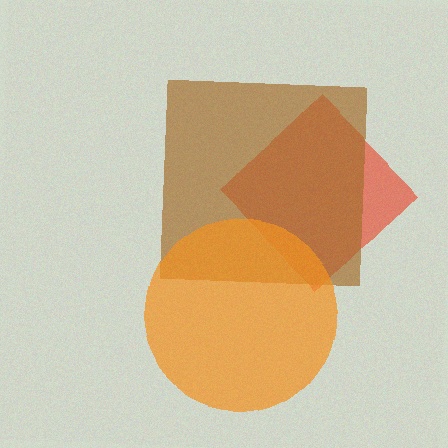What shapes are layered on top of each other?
The layered shapes are: a red diamond, a brown square, an orange circle.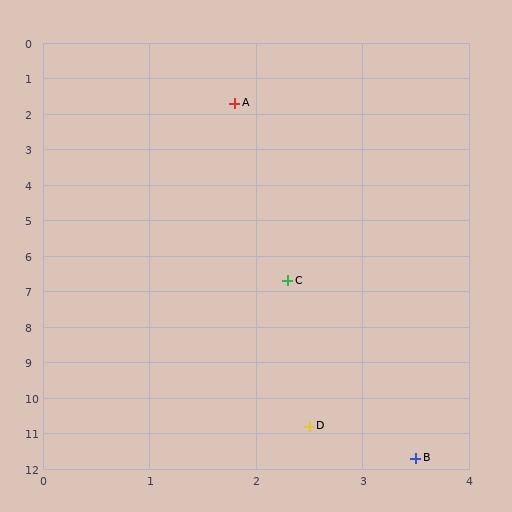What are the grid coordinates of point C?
Point C is at approximately (2.3, 6.7).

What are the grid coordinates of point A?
Point A is at approximately (1.8, 1.7).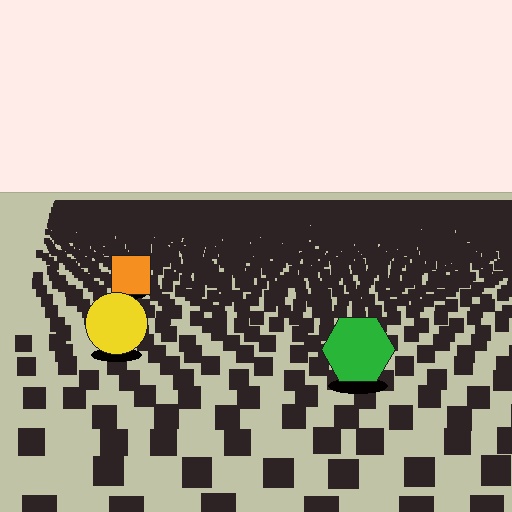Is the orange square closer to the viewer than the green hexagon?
No. The green hexagon is closer — you can tell from the texture gradient: the ground texture is coarser near it.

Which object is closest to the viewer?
The green hexagon is closest. The texture marks near it are larger and more spread out.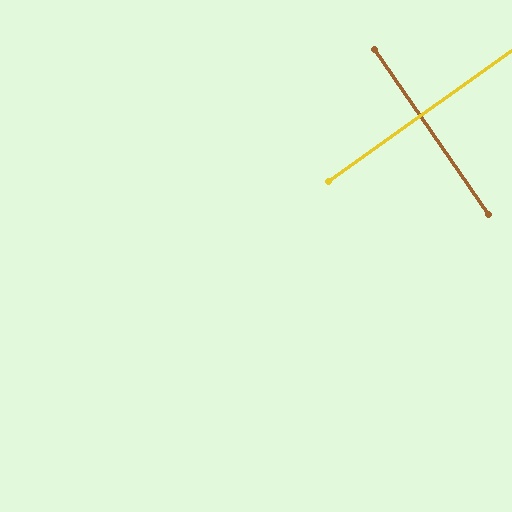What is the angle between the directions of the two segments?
Approximately 89 degrees.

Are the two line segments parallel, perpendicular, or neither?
Perpendicular — they meet at approximately 89°.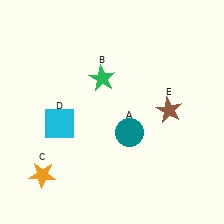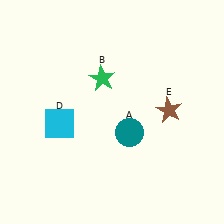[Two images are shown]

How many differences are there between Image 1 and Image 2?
There is 1 difference between the two images.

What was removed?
The orange star (C) was removed in Image 2.